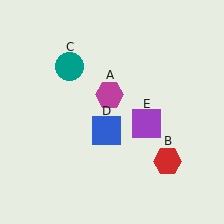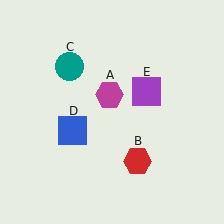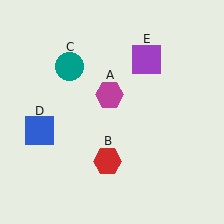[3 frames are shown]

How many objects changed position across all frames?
3 objects changed position: red hexagon (object B), blue square (object D), purple square (object E).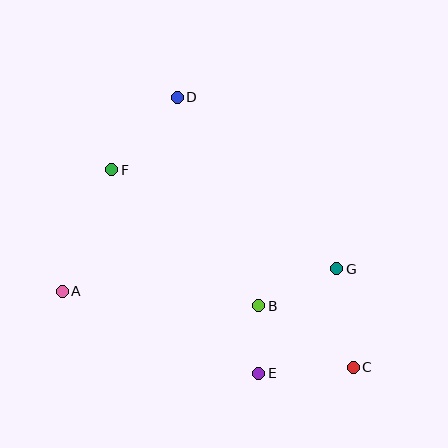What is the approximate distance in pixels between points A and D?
The distance between A and D is approximately 225 pixels.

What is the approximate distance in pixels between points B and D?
The distance between B and D is approximately 224 pixels.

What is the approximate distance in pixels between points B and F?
The distance between B and F is approximately 200 pixels.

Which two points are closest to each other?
Points B and E are closest to each other.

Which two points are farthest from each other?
Points C and D are farthest from each other.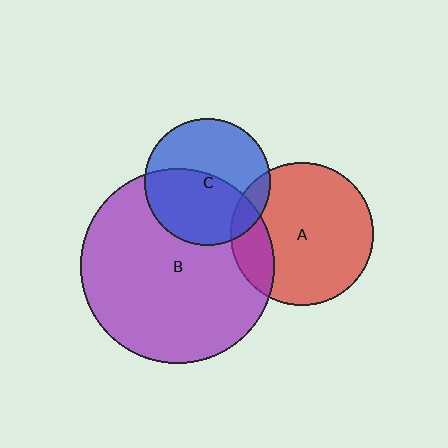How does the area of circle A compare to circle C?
Approximately 1.3 times.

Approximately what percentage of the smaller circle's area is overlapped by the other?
Approximately 20%.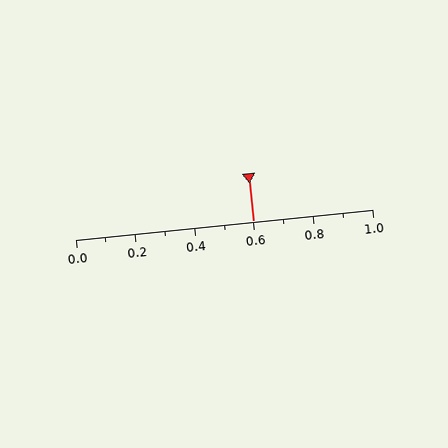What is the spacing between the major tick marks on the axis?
The major ticks are spaced 0.2 apart.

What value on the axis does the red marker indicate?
The marker indicates approximately 0.6.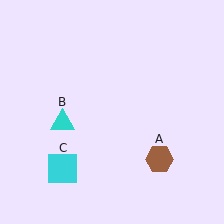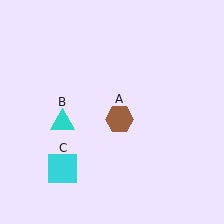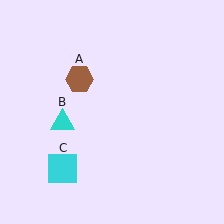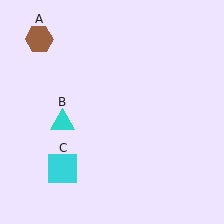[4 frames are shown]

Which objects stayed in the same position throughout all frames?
Cyan triangle (object B) and cyan square (object C) remained stationary.